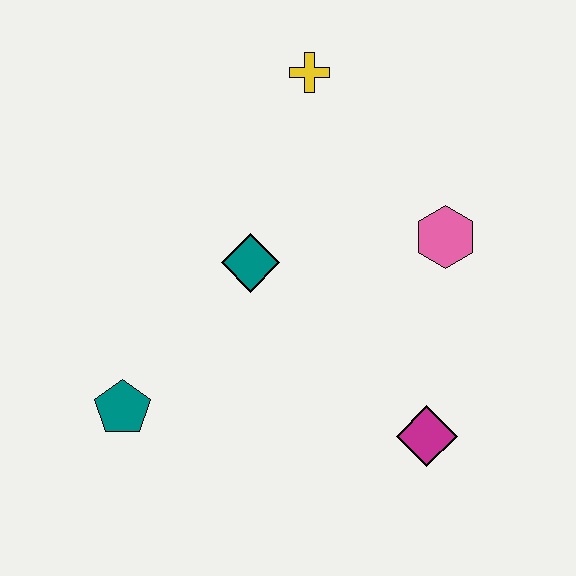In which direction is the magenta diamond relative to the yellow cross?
The magenta diamond is below the yellow cross.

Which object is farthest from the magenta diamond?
The yellow cross is farthest from the magenta diamond.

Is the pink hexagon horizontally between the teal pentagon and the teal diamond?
No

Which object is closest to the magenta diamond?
The pink hexagon is closest to the magenta diamond.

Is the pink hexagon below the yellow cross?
Yes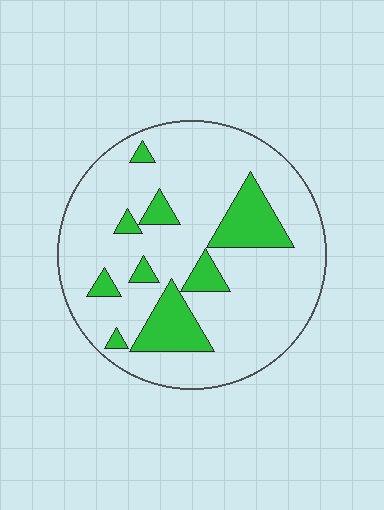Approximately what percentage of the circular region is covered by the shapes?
Approximately 20%.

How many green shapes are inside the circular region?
9.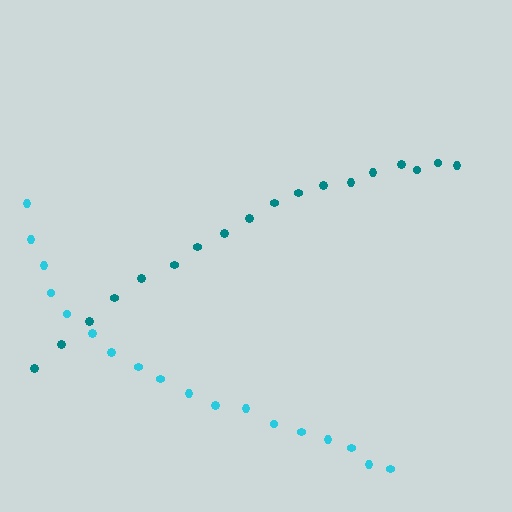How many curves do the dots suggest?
There are 2 distinct paths.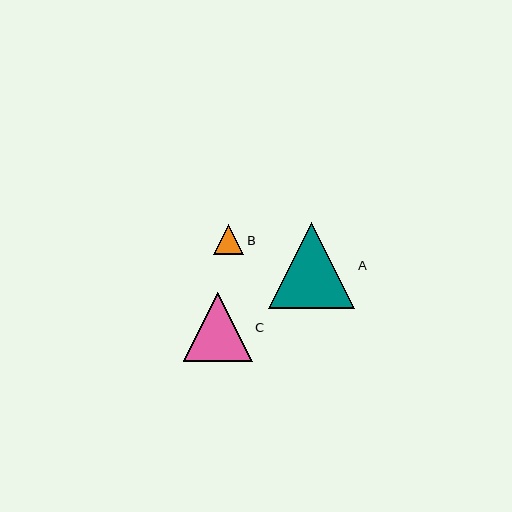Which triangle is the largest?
Triangle A is the largest with a size of approximately 86 pixels.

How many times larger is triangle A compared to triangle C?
Triangle A is approximately 1.2 times the size of triangle C.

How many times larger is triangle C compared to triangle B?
Triangle C is approximately 2.2 times the size of triangle B.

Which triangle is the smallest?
Triangle B is the smallest with a size of approximately 31 pixels.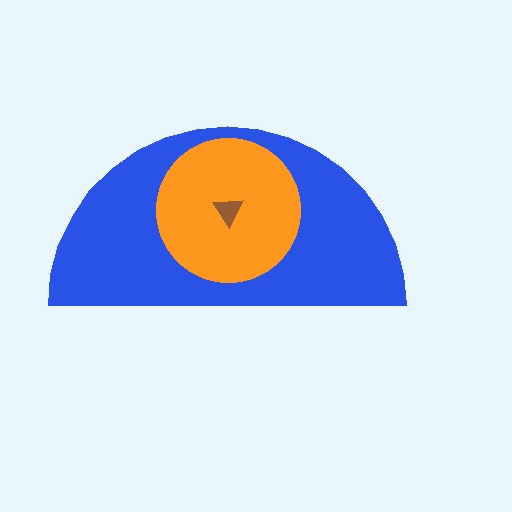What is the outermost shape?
The blue semicircle.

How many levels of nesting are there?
3.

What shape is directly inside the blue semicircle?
The orange circle.